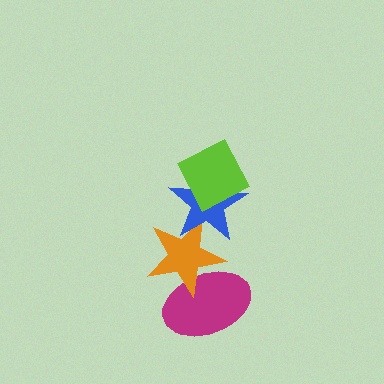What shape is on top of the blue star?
The lime diamond is on top of the blue star.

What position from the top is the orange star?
The orange star is 3rd from the top.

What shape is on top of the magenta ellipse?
The orange star is on top of the magenta ellipse.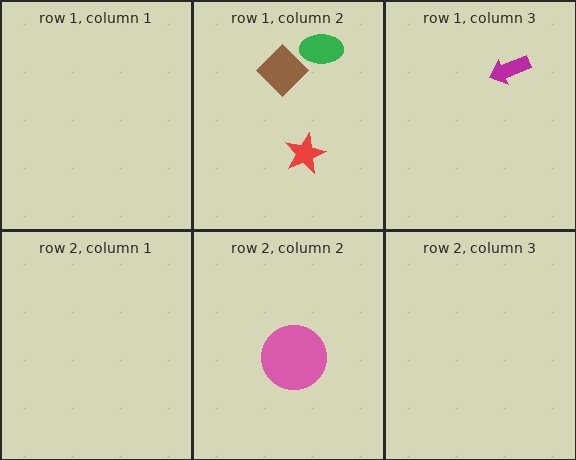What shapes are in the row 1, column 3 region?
The magenta arrow.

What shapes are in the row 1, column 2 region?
The red star, the green ellipse, the brown diamond.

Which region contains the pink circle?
The row 2, column 2 region.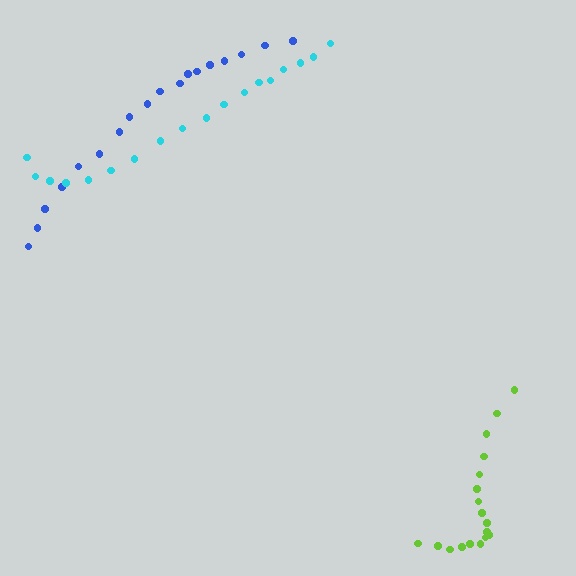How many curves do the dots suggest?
There are 3 distinct paths.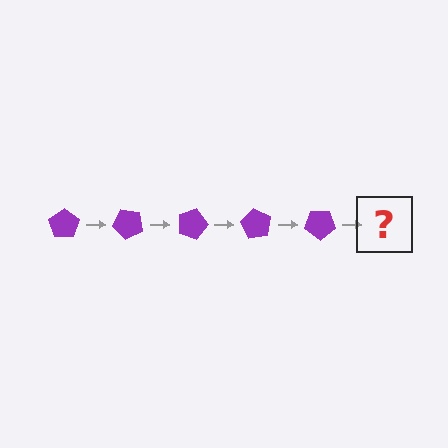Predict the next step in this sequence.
The next step is a purple pentagon rotated 225 degrees.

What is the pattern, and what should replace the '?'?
The pattern is that the pentagon rotates 45 degrees each step. The '?' should be a purple pentagon rotated 225 degrees.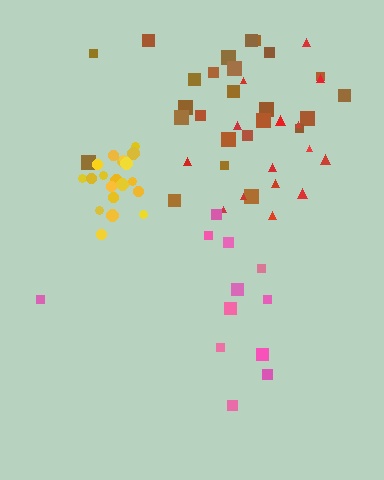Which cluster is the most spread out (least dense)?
Pink.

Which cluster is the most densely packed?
Yellow.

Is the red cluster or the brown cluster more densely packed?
Brown.